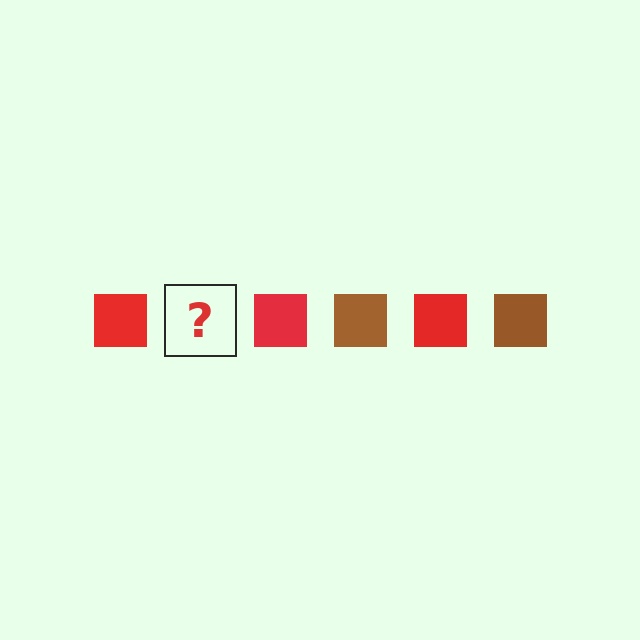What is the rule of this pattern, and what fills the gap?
The rule is that the pattern cycles through red, brown squares. The gap should be filled with a brown square.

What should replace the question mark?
The question mark should be replaced with a brown square.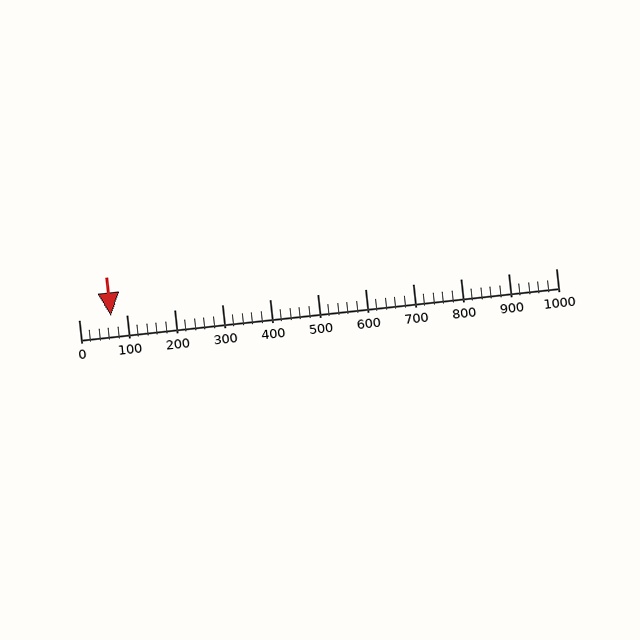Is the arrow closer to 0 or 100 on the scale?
The arrow is closer to 100.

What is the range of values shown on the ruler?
The ruler shows values from 0 to 1000.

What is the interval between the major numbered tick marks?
The major tick marks are spaced 100 units apart.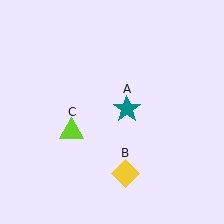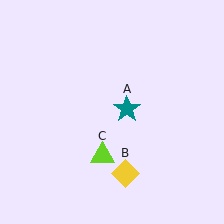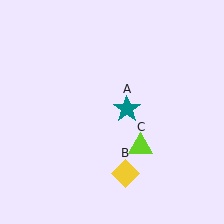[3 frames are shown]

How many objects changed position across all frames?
1 object changed position: lime triangle (object C).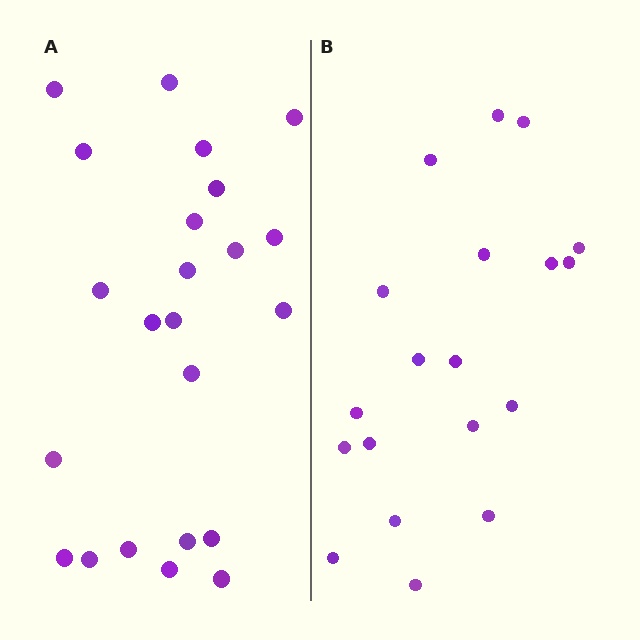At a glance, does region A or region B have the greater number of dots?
Region A (the left region) has more dots.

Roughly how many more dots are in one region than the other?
Region A has about 4 more dots than region B.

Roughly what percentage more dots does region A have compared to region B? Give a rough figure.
About 20% more.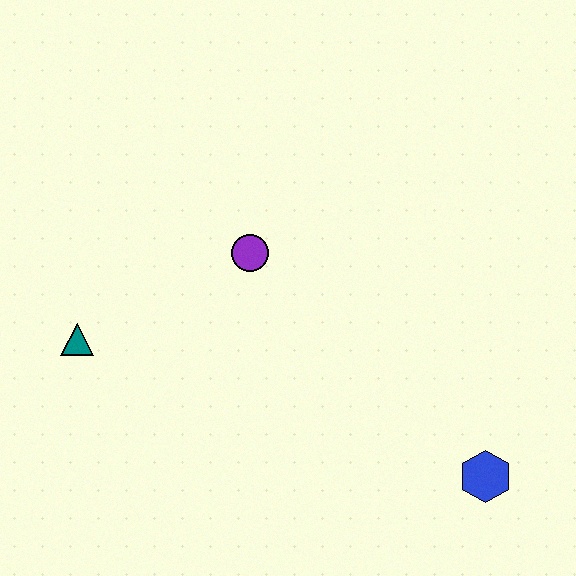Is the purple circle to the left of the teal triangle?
No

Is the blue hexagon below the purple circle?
Yes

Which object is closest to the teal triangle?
The purple circle is closest to the teal triangle.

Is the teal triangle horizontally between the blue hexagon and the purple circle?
No